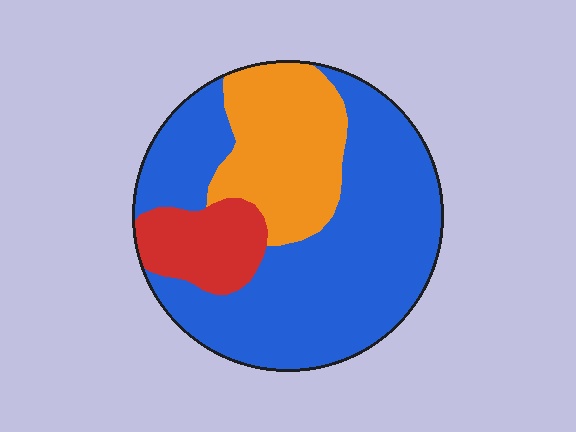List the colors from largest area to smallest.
From largest to smallest: blue, orange, red.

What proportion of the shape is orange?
Orange covers roughly 25% of the shape.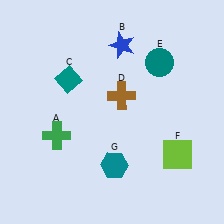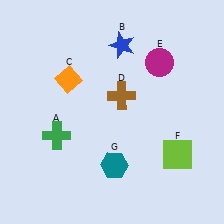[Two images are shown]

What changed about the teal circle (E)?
In Image 1, E is teal. In Image 2, it changed to magenta.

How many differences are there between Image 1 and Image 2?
There are 2 differences between the two images.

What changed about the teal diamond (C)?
In Image 1, C is teal. In Image 2, it changed to orange.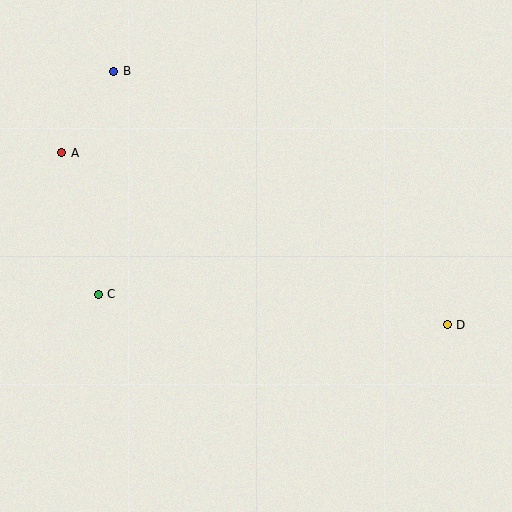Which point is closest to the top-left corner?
Point B is closest to the top-left corner.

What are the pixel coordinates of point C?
Point C is at (98, 294).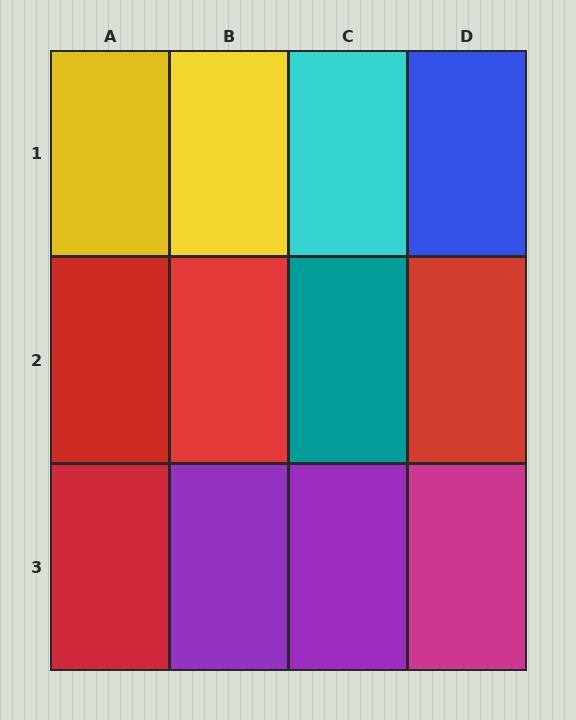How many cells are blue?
1 cell is blue.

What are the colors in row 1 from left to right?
Yellow, yellow, cyan, blue.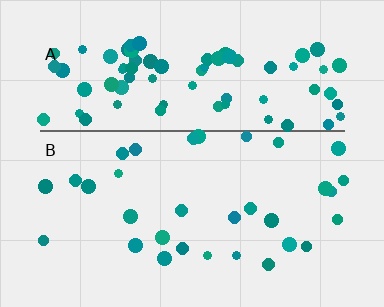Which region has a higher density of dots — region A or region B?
A (the top).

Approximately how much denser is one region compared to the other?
Approximately 2.7× — region A over region B.